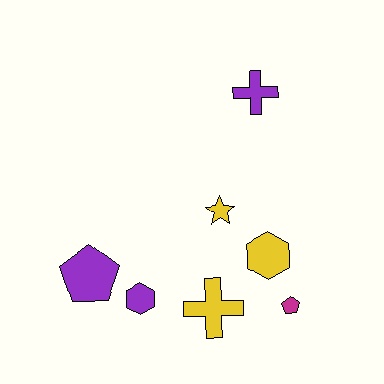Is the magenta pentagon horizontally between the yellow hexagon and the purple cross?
No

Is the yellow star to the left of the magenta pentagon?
Yes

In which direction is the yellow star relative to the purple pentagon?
The yellow star is to the right of the purple pentagon.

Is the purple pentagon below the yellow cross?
No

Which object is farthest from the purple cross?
The purple pentagon is farthest from the purple cross.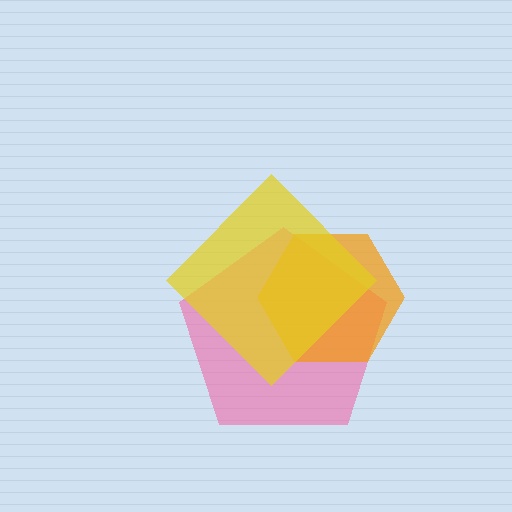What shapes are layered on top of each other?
The layered shapes are: a pink pentagon, an orange hexagon, a yellow diamond.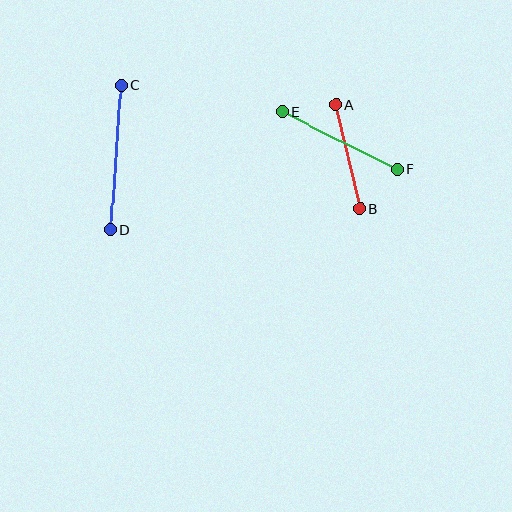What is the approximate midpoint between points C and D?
The midpoint is at approximately (116, 157) pixels.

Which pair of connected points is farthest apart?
Points C and D are farthest apart.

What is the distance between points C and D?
The distance is approximately 145 pixels.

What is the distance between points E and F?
The distance is approximately 128 pixels.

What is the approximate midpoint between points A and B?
The midpoint is at approximately (348, 157) pixels.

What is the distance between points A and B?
The distance is approximately 107 pixels.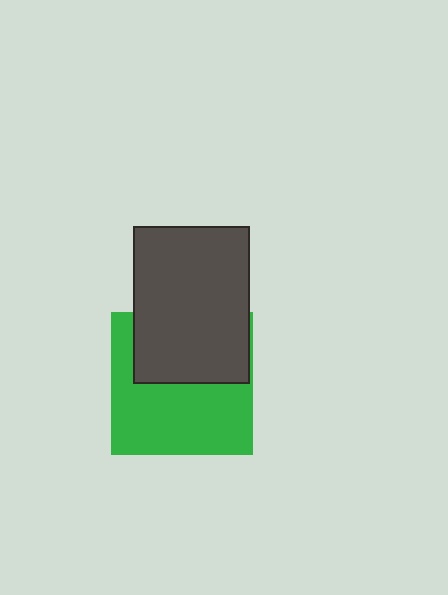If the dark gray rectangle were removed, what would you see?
You would see the complete green square.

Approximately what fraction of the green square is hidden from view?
Roughly 41% of the green square is hidden behind the dark gray rectangle.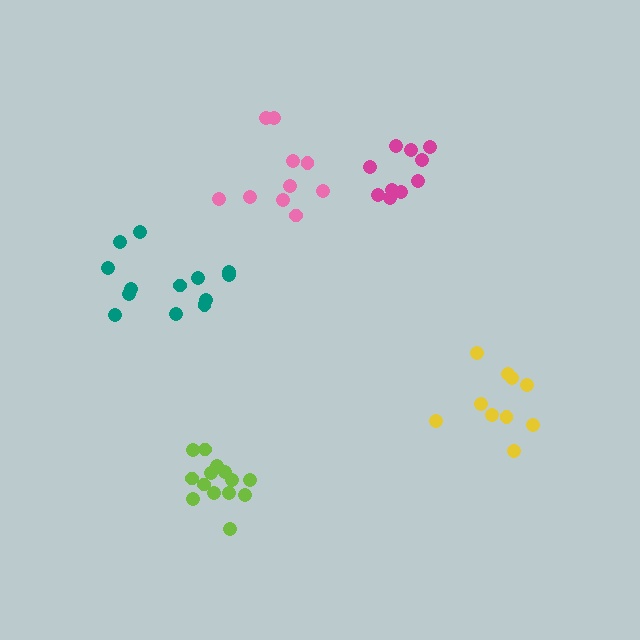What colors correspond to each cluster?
The clusters are colored: pink, yellow, lime, teal, magenta.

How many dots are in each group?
Group 1: 10 dots, Group 2: 10 dots, Group 3: 14 dots, Group 4: 13 dots, Group 5: 10 dots (57 total).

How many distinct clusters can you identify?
There are 5 distinct clusters.